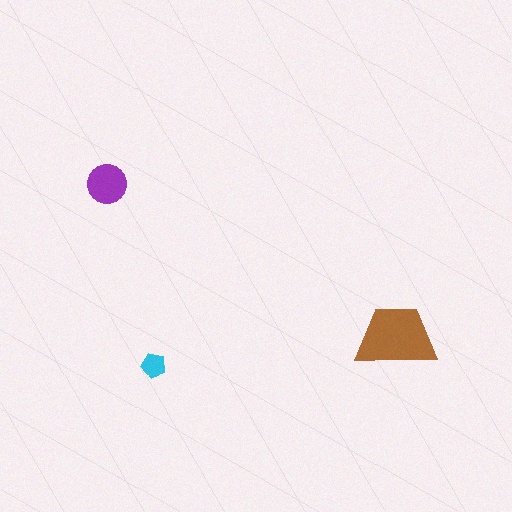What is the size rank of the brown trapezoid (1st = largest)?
1st.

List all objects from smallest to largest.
The cyan pentagon, the purple circle, the brown trapezoid.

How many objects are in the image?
There are 3 objects in the image.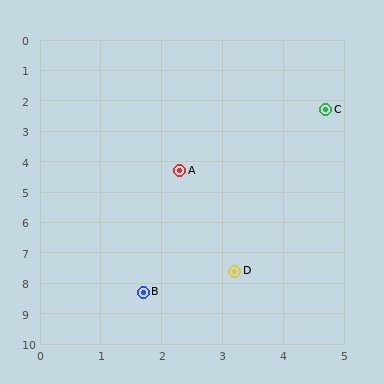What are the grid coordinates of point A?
Point A is at approximately (2.3, 4.3).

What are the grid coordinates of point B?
Point B is at approximately (1.7, 8.3).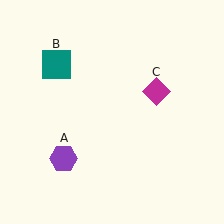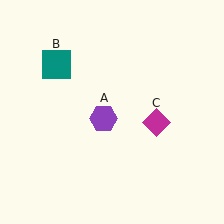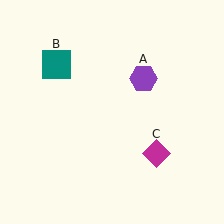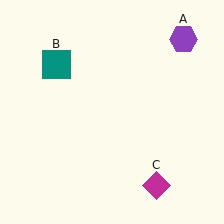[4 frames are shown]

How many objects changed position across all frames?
2 objects changed position: purple hexagon (object A), magenta diamond (object C).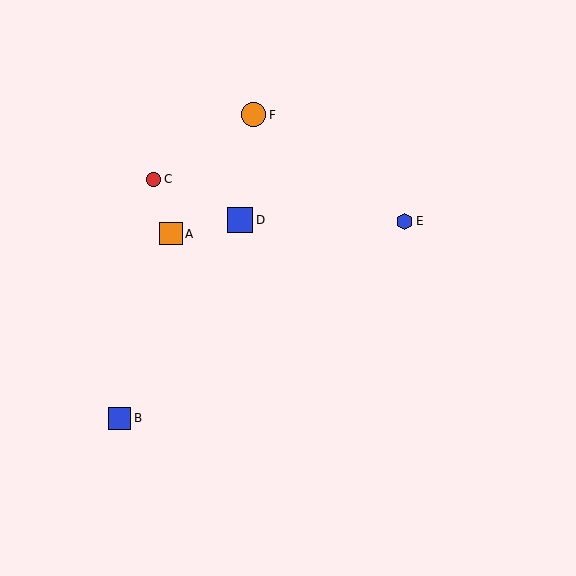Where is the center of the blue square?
The center of the blue square is at (240, 220).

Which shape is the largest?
The blue square (labeled D) is the largest.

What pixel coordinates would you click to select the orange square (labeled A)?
Click at (171, 234) to select the orange square A.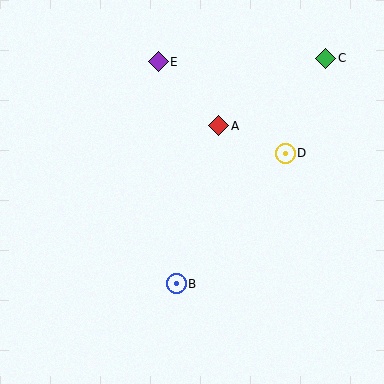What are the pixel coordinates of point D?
Point D is at (285, 153).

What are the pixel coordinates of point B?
Point B is at (176, 284).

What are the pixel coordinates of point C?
Point C is at (326, 58).